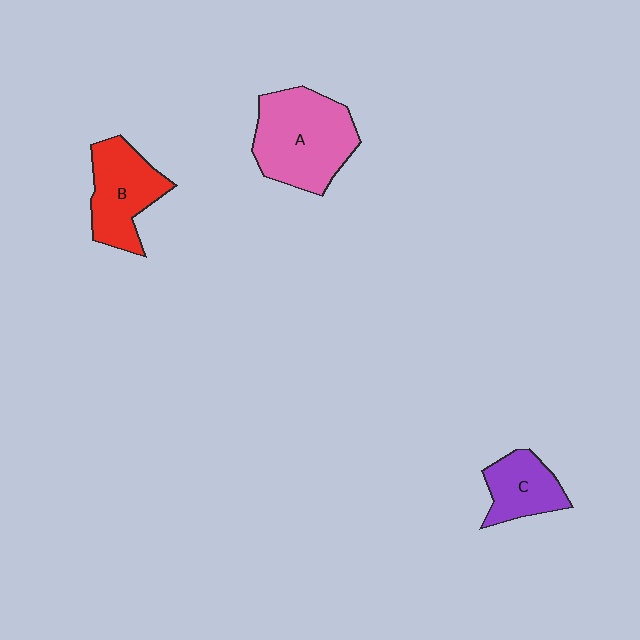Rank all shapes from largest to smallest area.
From largest to smallest: A (pink), B (red), C (purple).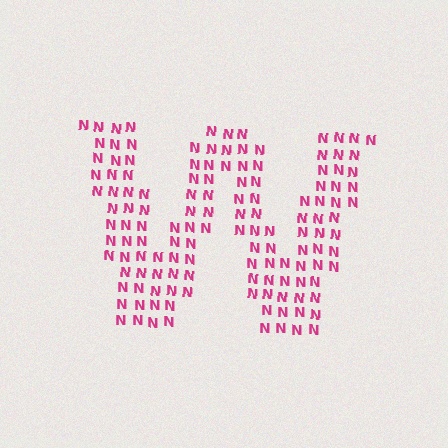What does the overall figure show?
The overall figure shows the letter W.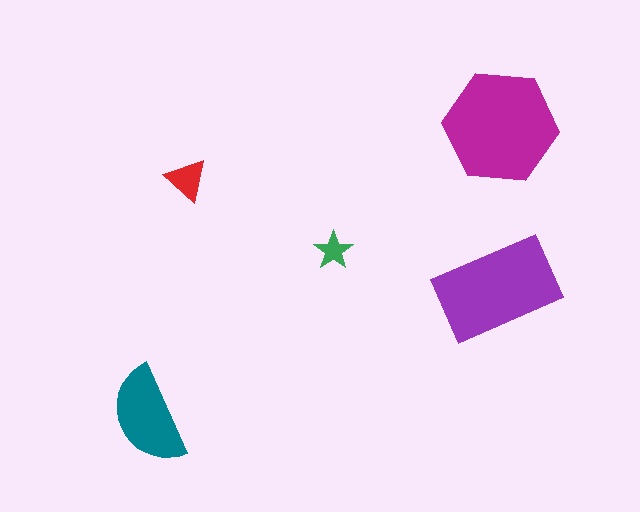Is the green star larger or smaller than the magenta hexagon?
Smaller.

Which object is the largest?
The magenta hexagon.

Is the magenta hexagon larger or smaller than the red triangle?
Larger.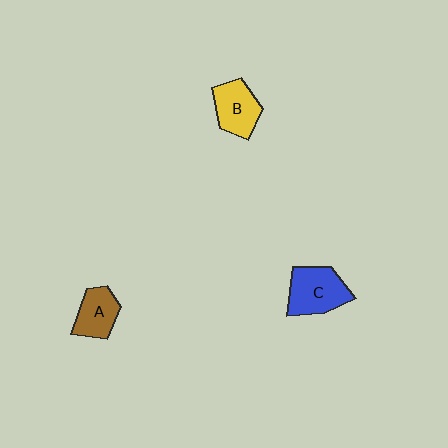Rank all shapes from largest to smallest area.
From largest to smallest: C (blue), B (yellow), A (brown).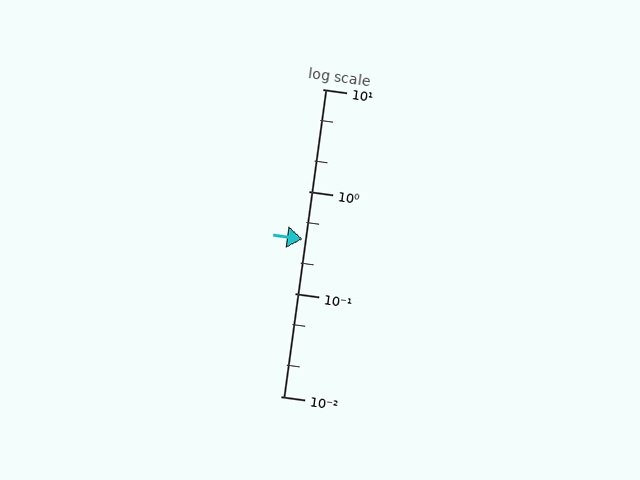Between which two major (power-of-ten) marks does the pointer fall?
The pointer is between 0.1 and 1.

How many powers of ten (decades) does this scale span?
The scale spans 3 decades, from 0.01 to 10.